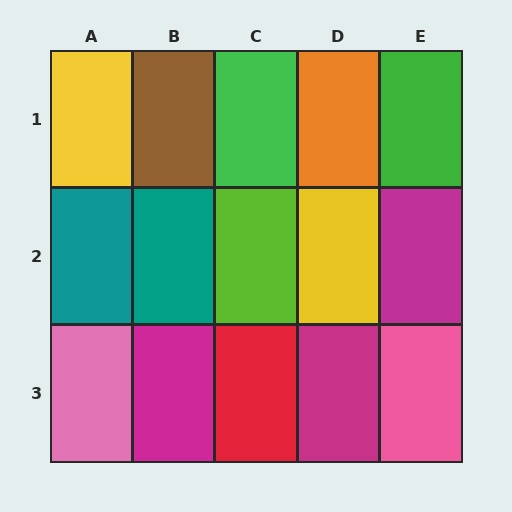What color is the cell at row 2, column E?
Magenta.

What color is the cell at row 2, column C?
Lime.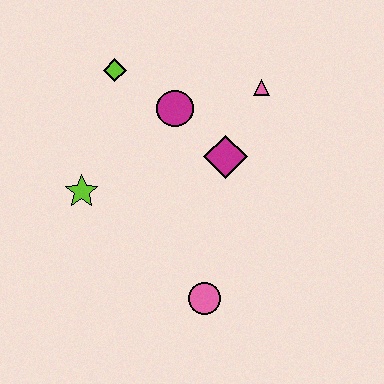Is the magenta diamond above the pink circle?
Yes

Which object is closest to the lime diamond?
The magenta circle is closest to the lime diamond.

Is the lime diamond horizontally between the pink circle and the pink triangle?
No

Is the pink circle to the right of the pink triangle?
No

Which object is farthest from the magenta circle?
The pink circle is farthest from the magenta circle.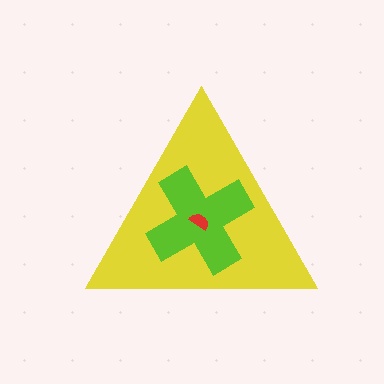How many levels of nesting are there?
3.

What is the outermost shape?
The yellow triangle.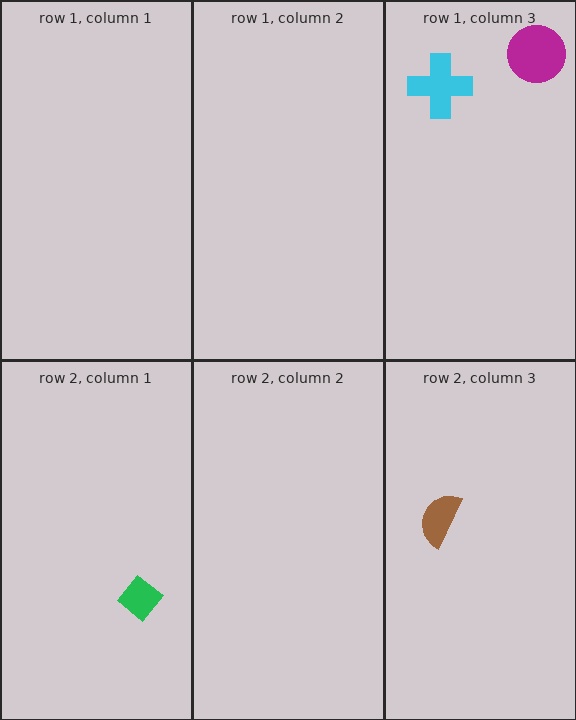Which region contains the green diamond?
The row 2, column 1 region.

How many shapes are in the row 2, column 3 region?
1.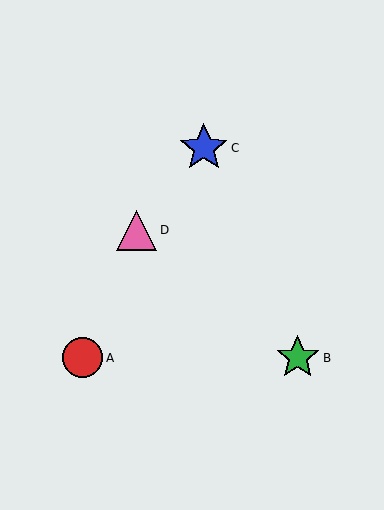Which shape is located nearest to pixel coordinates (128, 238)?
The pink triangle (labeled D) at (137, 230) is nearest to that location.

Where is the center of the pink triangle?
The center of the pink triangle is at (137, 230).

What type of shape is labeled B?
Shape B is a green star.